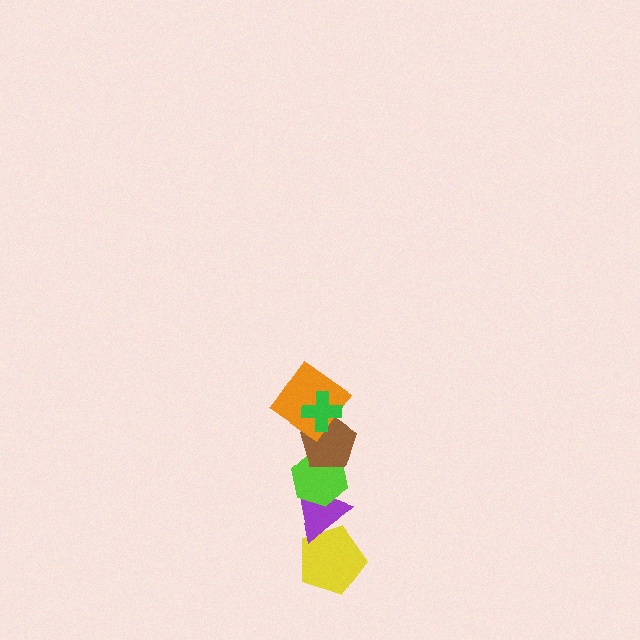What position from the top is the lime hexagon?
The lime hexagon is 4th from the top.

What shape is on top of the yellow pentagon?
The purple triangle is on top of the yellow pentagon.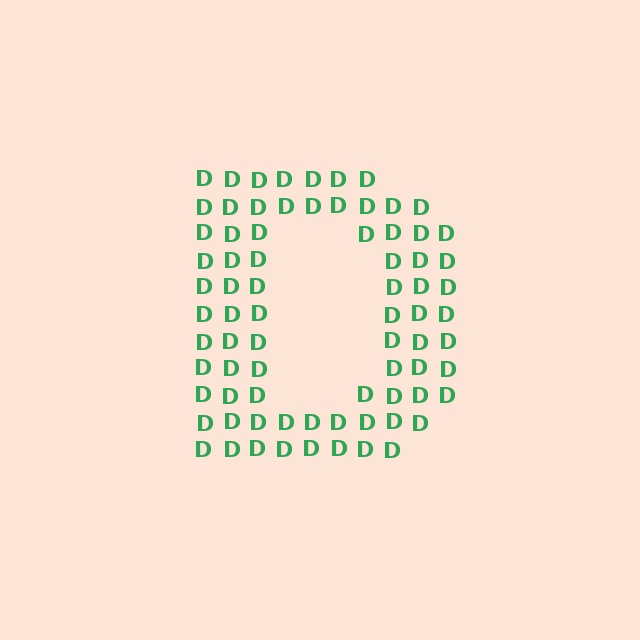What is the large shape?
The large shape is the letter D.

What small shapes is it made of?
It is made of small letter D's.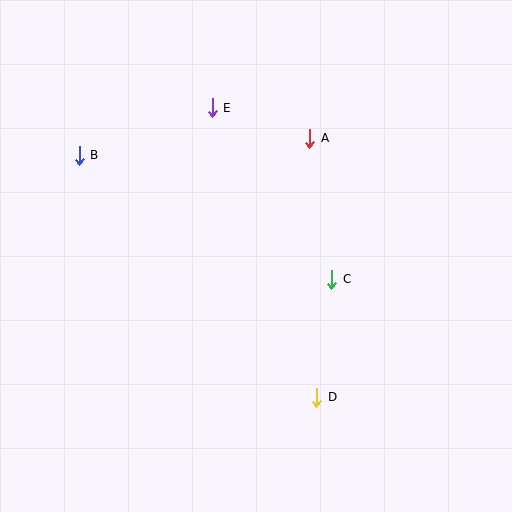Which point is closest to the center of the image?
Point C at (332, 279) is closest to the center.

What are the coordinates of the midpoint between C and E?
The midpoint between C and E is at (272, 193).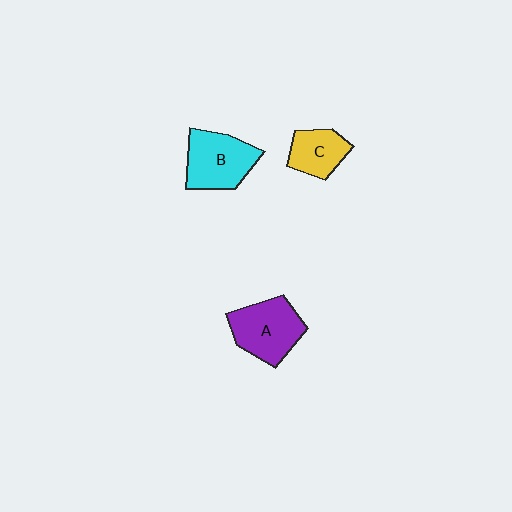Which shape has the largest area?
Shape A (purple).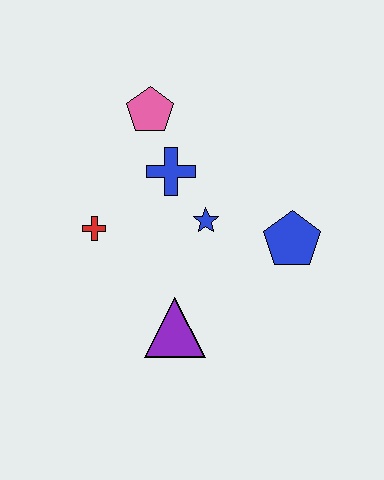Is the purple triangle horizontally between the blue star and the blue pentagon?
No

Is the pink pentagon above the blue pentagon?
Yes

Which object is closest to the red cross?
The blue cross is closest to the red cross.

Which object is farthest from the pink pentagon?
The purple triangle is farthest from the pink pentagon.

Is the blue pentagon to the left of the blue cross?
No